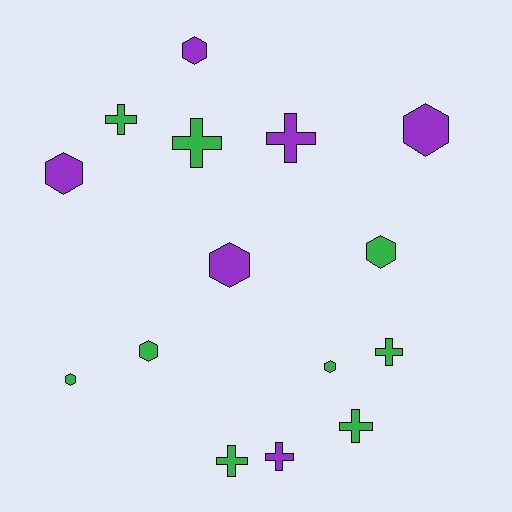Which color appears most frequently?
Green, with 9 objects.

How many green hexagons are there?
There are 4 green hexagons.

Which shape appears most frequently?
Hexagon, with 8 objects.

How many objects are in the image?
There are 15 objects.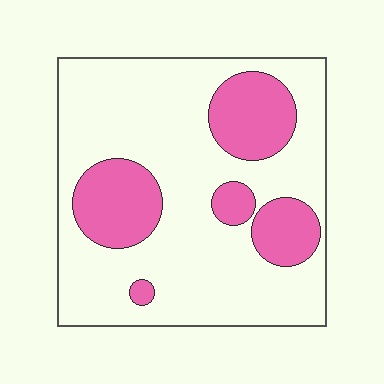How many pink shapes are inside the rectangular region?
5.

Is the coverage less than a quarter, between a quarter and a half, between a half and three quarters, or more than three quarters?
Between a quarter and a half.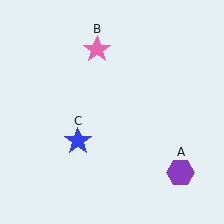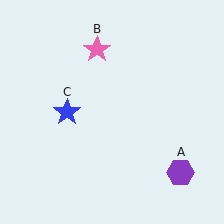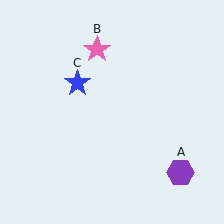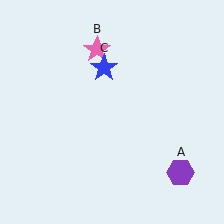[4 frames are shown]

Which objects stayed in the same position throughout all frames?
Purple hexagon (object A) and pink star (object B) remained stationary.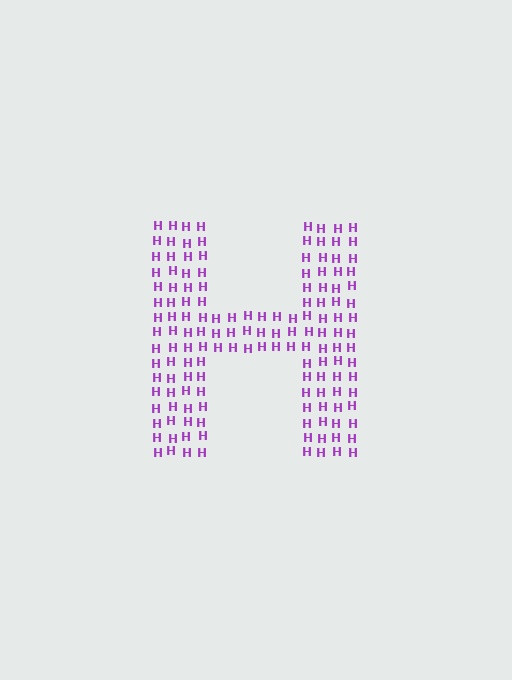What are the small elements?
The small elements are letter H's.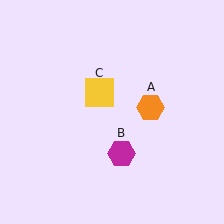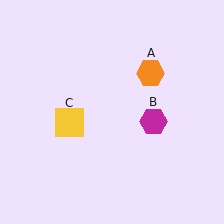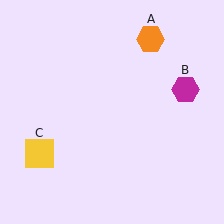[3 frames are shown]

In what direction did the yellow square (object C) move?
The yellow square (object C) moved down and to the left.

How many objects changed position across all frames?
3 objects changed position: orange hexagon (object A), magenta hexagon (object B), yellow square (object C).